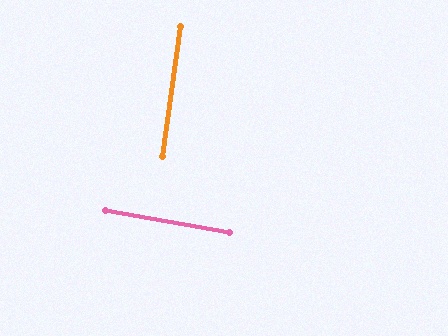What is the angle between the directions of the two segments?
Approximately 88 degrees.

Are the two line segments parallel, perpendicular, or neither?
Perpendicular — they meet at approximately 88°.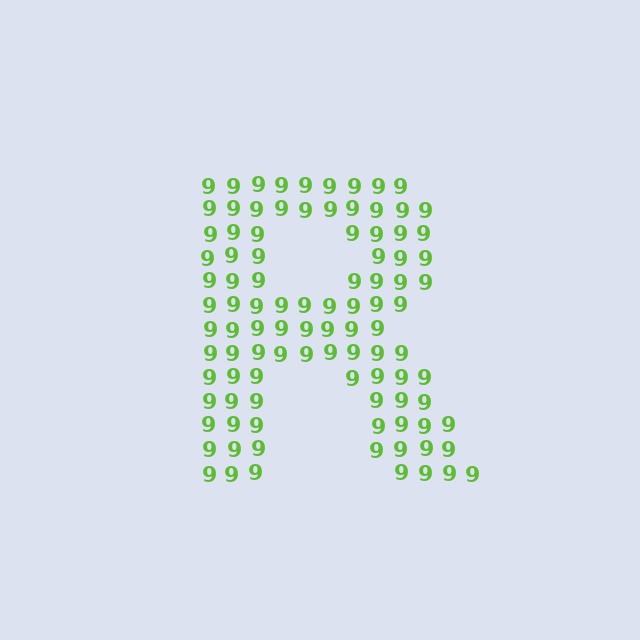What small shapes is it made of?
It is made of small digit 9's.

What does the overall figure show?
The overall figure shows the letter R.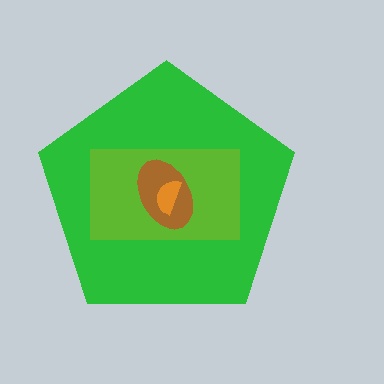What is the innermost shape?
The orange semicircle.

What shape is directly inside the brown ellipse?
The orange semicircle.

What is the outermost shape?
The green pentagon.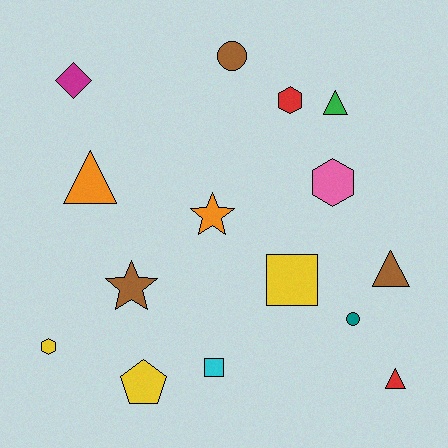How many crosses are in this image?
There are no crosses.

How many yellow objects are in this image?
There are 3 yellow objects.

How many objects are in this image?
There are 15 objects.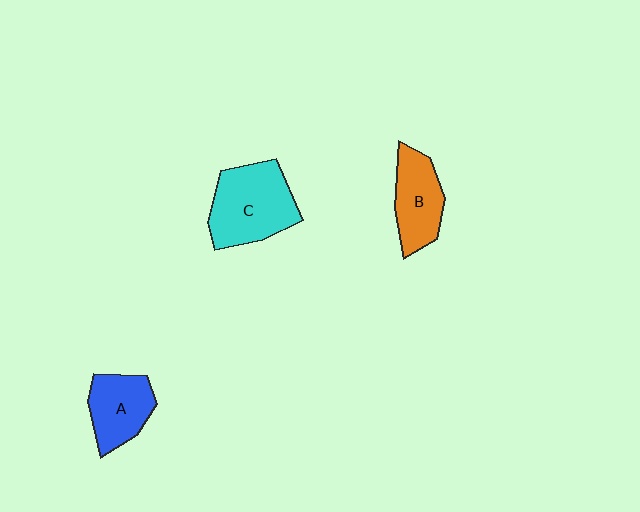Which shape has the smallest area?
Shape A (blue).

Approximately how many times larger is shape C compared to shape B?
Approximately 1.4 times.